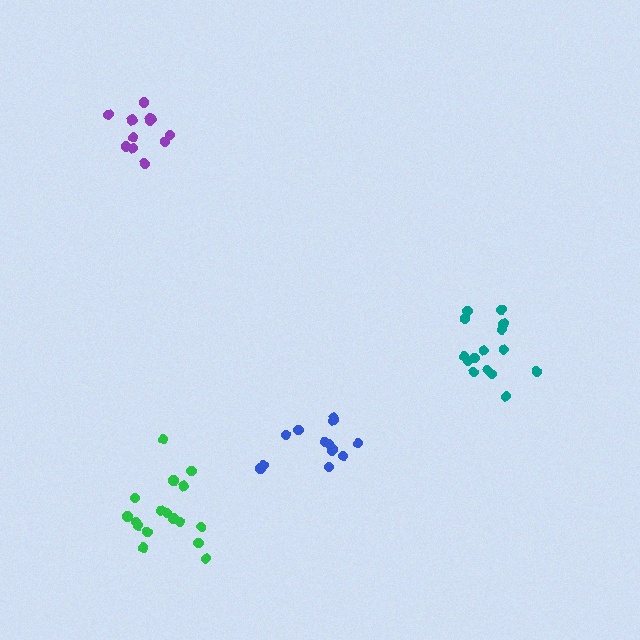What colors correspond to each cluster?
The clusters are colored: blue, purple, green, teal.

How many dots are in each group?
Group 1: 12 dots, Group 2: 12 dots, Group 3: 17 dots, Group 4: 15 dots (56 total).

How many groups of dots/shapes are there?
There are 4 groups.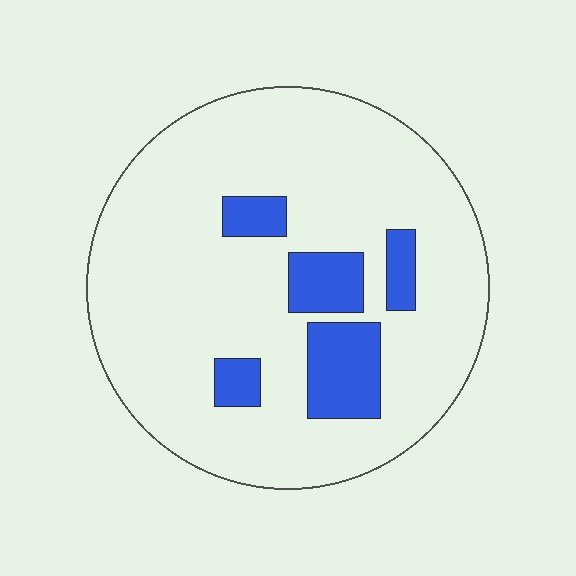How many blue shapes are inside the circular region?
5.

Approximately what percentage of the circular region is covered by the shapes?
Approximately 15%.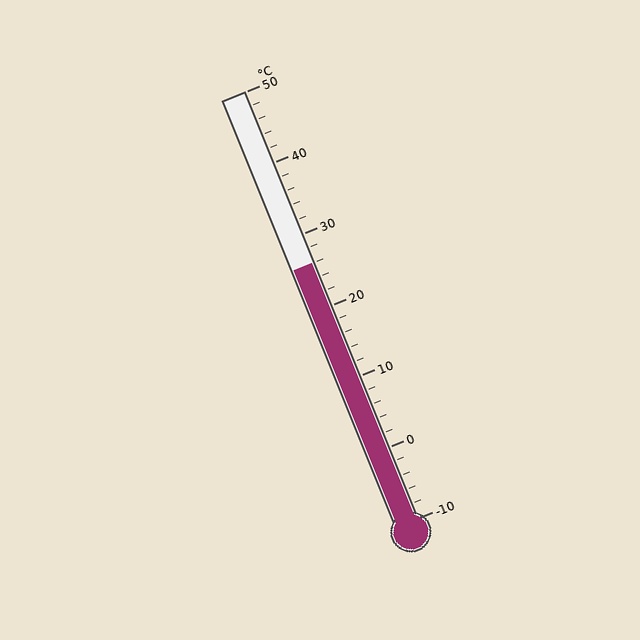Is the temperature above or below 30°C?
The temperature is below 30°C.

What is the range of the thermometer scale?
The thermometer scale ranges from -10°C to 50°C.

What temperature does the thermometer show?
The thermometer shows approximately 26°C.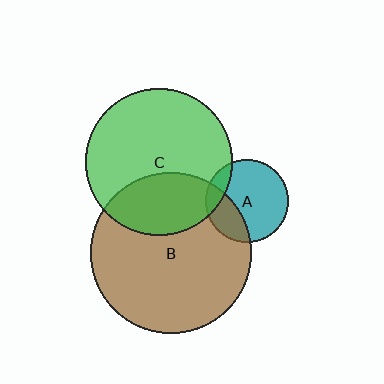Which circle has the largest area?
Circle B (brown).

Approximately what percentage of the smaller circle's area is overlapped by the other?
Approximately 30%.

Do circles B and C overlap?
Yes.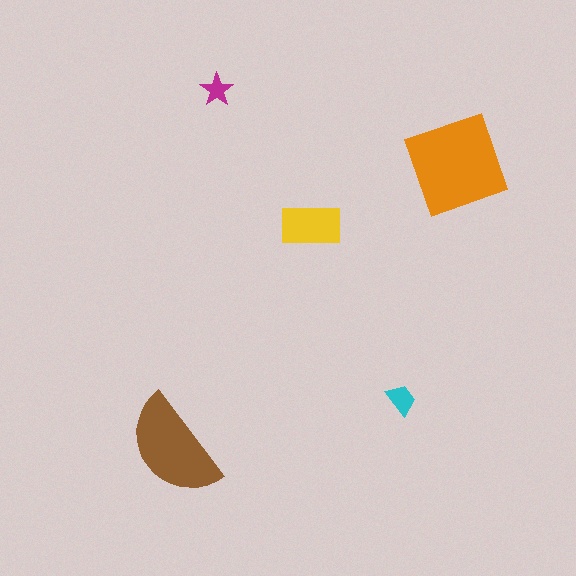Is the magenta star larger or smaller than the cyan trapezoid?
Smaller.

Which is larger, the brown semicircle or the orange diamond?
The orange diamond.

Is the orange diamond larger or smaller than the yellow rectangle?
Larger.